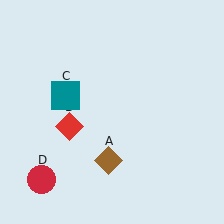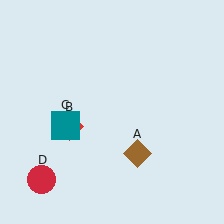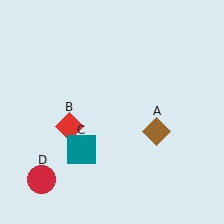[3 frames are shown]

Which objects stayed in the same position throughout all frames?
Red diamond (object B) and red circle (object D) remained stationary.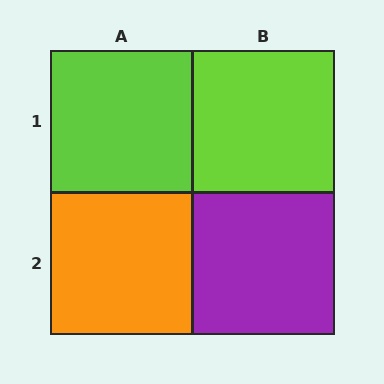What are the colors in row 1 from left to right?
Lime, lime.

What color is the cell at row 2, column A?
Orange.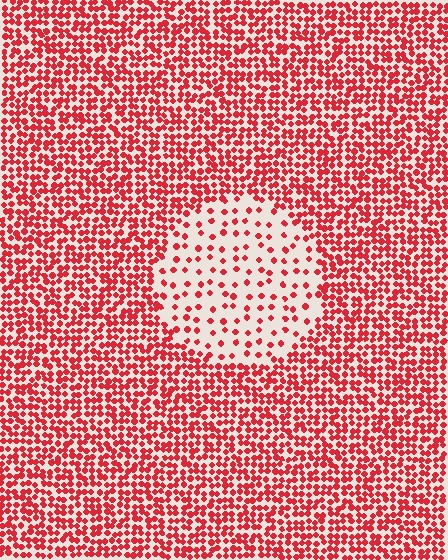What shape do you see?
I see a circle.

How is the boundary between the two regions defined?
The boundary is defined by a change in element density (approximately 3.0x ratio). All elements are the same color, size, and shape.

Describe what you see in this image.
The image contains small red elements arranged at two different densities. A circle-shaped region is visible where the elements are less densely packed than the surrounding area.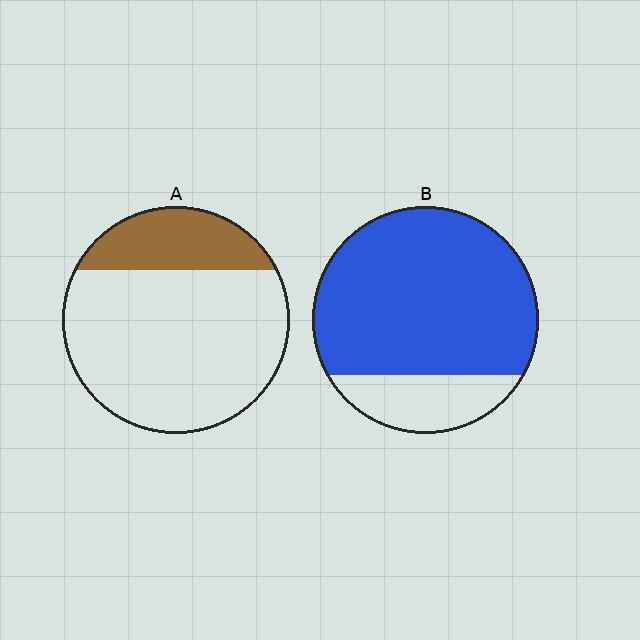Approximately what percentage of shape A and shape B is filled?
A is approximately 25% and B is approximately 80%.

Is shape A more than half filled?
No.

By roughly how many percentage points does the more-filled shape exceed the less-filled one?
By roughly 55 percentage points (B over A).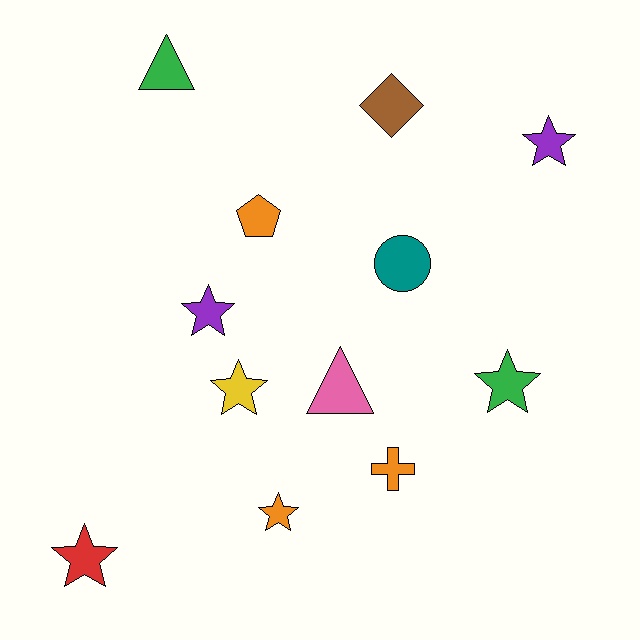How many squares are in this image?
There are no squares.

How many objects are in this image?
There are 12 objects.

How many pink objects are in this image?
There is 1 pink object.